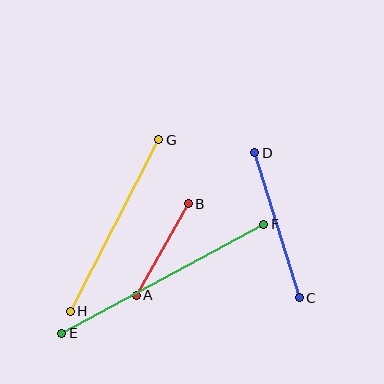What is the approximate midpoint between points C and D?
The midpoint is at approximately (277, 225) pixels.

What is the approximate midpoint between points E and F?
The midpoint is at approximately (163, 279) pixels.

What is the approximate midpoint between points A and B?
The midpoint is at approximately (162, 250) pixels.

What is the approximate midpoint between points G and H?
The midpoint is at approximately (115, 226) pixels.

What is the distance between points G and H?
The distance is approximately 193 pixels.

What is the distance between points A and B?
The distance is approximately 105 pixels.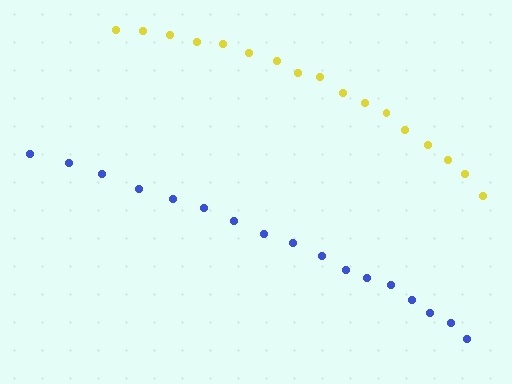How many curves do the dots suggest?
There are 2 distinct paths.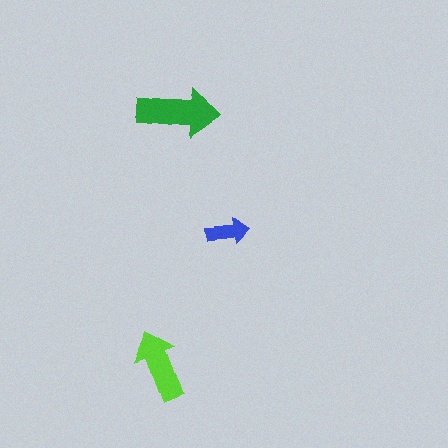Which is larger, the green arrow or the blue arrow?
The green one.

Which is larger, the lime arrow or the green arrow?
The green one.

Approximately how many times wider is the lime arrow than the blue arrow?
About 1.5 times wider.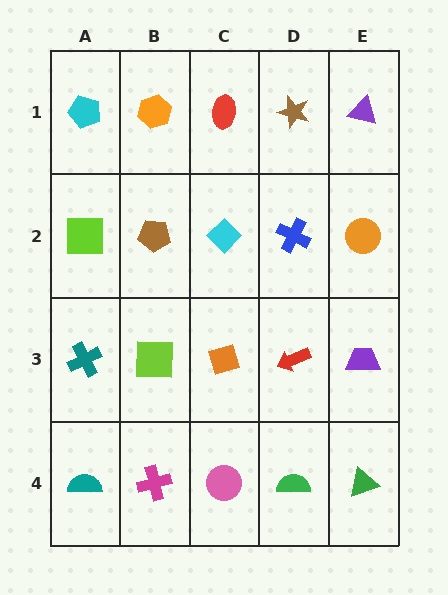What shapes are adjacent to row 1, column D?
A blue cross (row 2, column D), a red ellipse (row 1, column C), a purple triangle (row 1, column E).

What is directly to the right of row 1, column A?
An orange hexagon.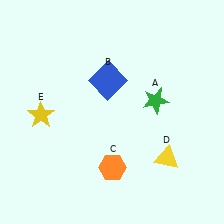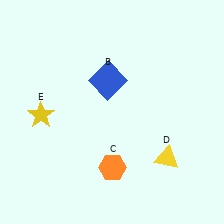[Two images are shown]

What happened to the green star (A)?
The green star (A) was removed in Image 2. It was in the top-right area of Image 1.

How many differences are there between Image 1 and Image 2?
There is 1 difference between the two images.